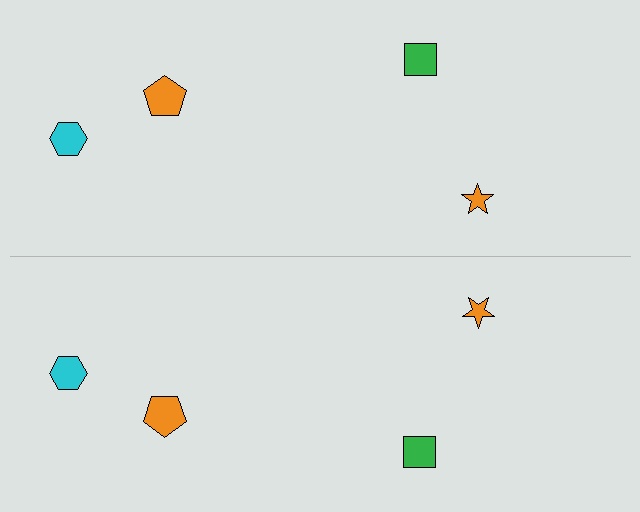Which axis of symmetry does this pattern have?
The pattern has a horizontal axis of symmetry running through the center of the image.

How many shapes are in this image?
There are 8 shapes in this image.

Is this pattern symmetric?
Yes, this pattern has bilateral (reflection) symmetry.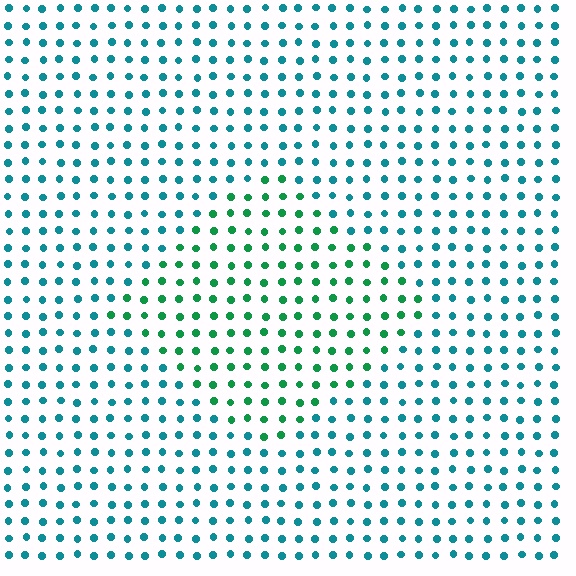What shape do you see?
I see a diamond.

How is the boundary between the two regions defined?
The boundary is defined purely by a slight shift in hue (about 40 degrees). Spacing, size, and orientation are identical on both sides.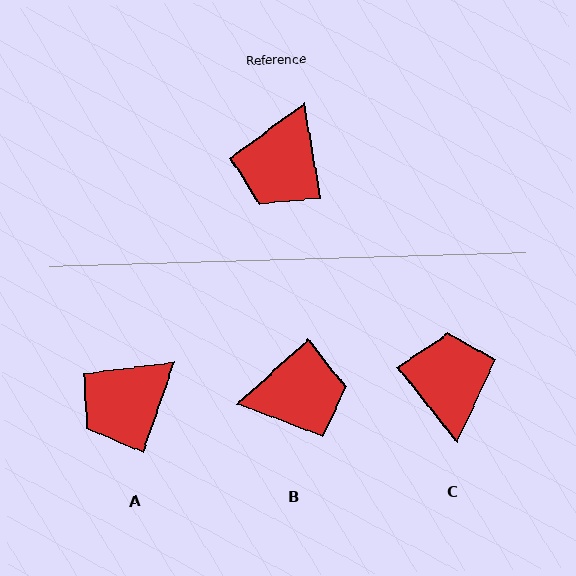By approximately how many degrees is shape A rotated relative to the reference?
Approximately 29 degrees clockwise.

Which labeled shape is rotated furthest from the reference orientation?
C, about 152 degrees away.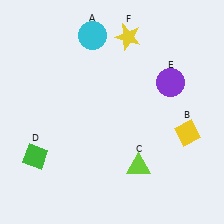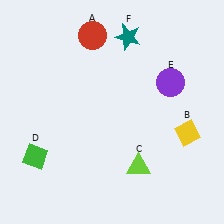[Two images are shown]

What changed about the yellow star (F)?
In Image 1, F is yellow. In Image 2, it changed to teal.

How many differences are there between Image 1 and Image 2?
There are 2 differences between the two images.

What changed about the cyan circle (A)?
In Image 1, A is cyan. In Image 2, it changed to red.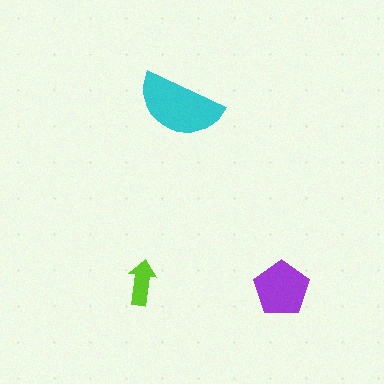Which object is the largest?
The cyan semicircle.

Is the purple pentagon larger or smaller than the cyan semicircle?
Smaller.